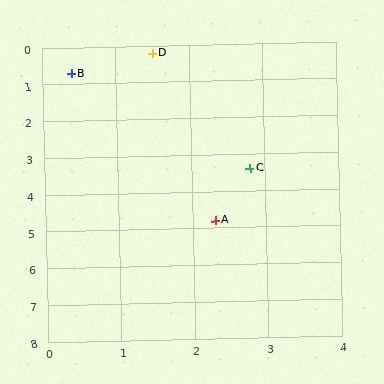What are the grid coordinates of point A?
Point A is at approximately (2.3, 4.8).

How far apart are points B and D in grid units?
Points B and D are about 1.2 grid units apart.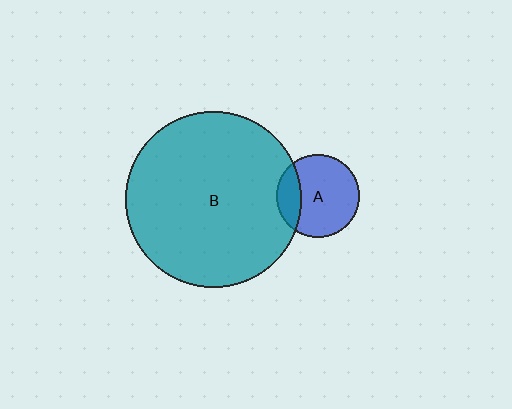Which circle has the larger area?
Circle B (teal).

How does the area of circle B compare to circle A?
Approximately 4.5 times.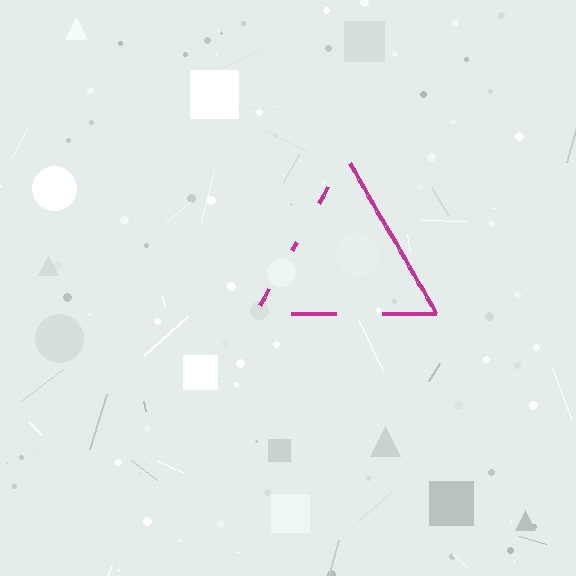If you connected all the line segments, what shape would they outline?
They would outline a triangle.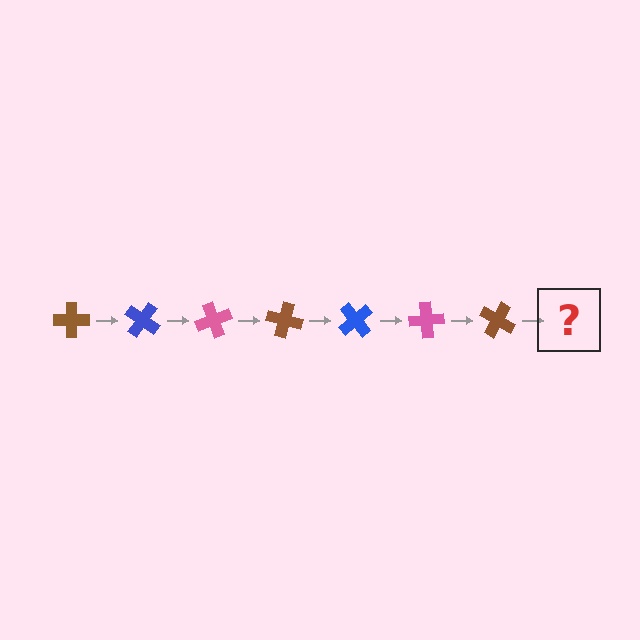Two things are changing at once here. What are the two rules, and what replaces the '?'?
The two rules are that it rotates 35 degrees each step and the color cycles through brown, blue, and pink. The '?' should be a blue cross, rotated 245 degrees from the start.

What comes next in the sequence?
The next element should be a blue cross, rotated 245 degrees from the start.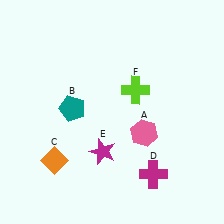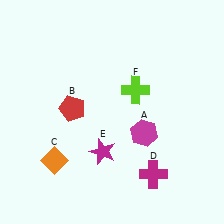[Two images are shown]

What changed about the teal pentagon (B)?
In Image 1, B is teal. In Image 2, it changed to red.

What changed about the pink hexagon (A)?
In Image 1, A is pink. In Image 2, it changed to magenta.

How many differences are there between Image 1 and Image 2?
There are 2 differences between the two images.